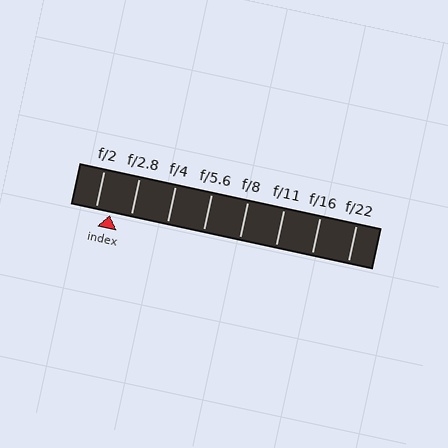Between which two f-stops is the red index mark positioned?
The index mark is between f/2 and f/2.8.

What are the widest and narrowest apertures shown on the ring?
The widest aperture shown is f/2 and the narrowest is f/22.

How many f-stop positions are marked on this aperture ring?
There are 8 f-stop positions marked.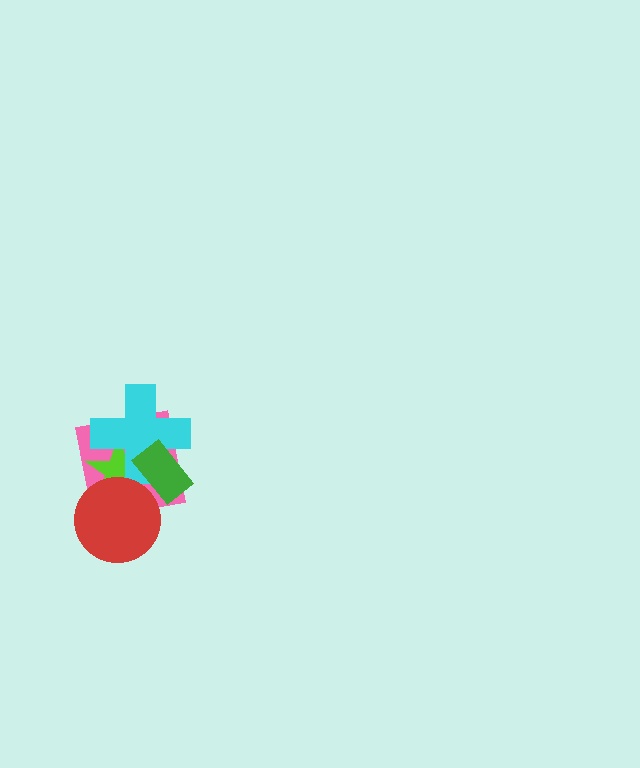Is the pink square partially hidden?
Yes, it is partially covered by another shape.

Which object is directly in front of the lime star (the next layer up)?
The cyan cross is directly in front of the lime star.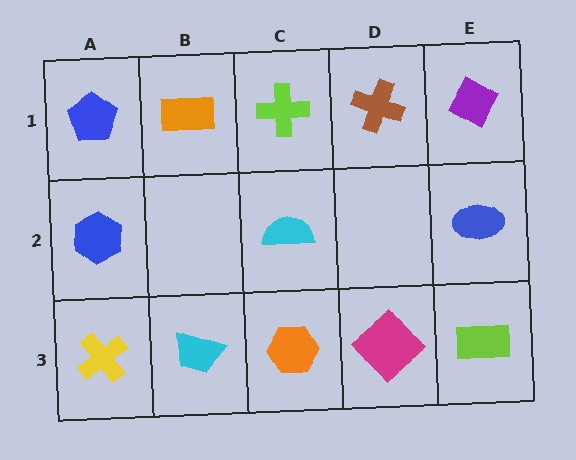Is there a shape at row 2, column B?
No, that cell is empty.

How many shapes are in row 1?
5 shapes.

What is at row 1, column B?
An orange rectangle.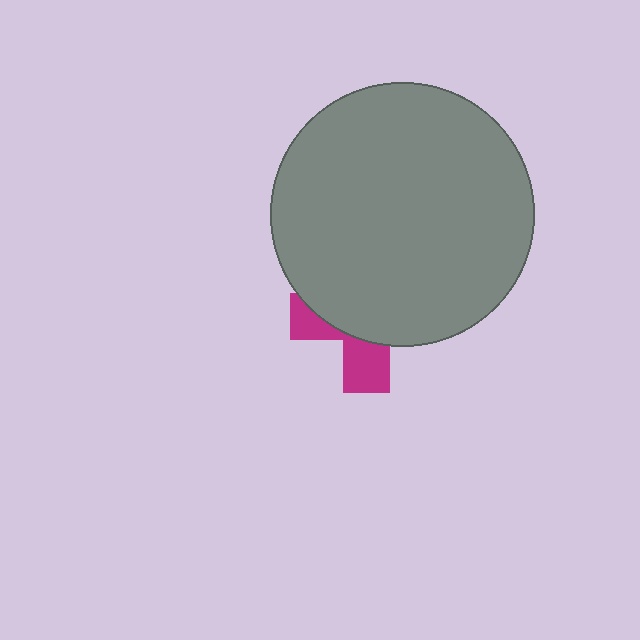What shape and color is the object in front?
The object in front is a gray circle.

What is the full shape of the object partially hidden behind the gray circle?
The partially hidden object is a magenta cross.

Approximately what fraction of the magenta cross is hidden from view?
Roughly 68% of the magenta cross is hidden behind the gray circle.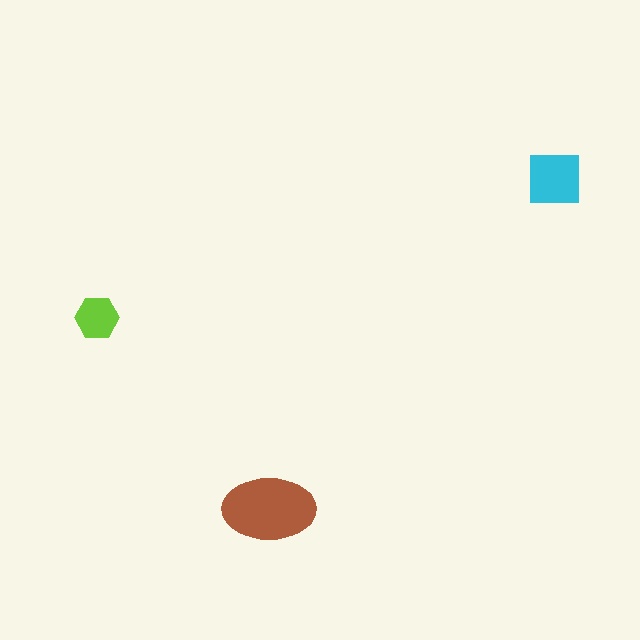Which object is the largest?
The brown ellipse.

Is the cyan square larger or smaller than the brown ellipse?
Smaller.